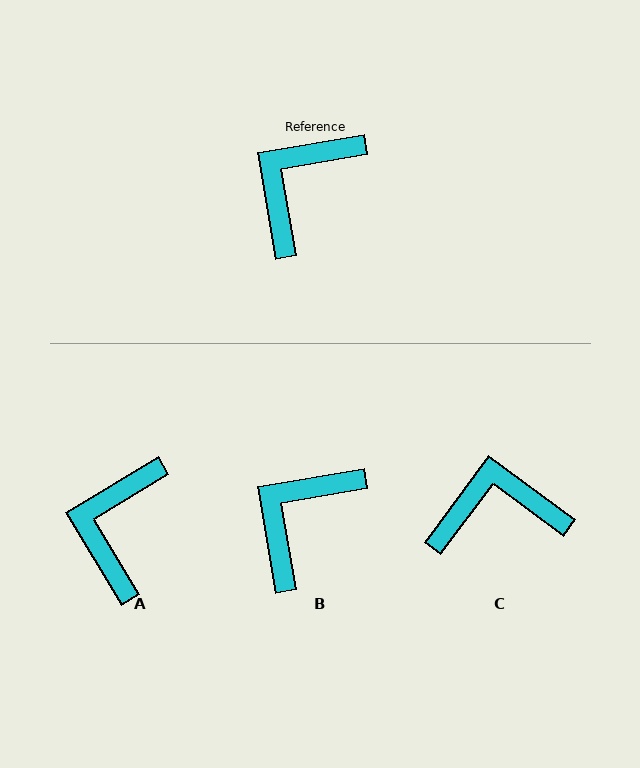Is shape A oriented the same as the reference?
No, it is off by about 22 degrees.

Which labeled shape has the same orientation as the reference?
B.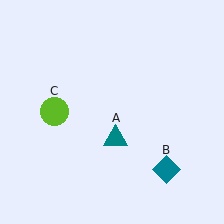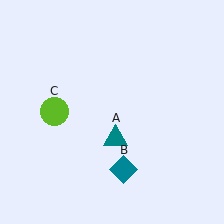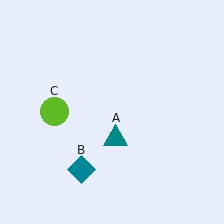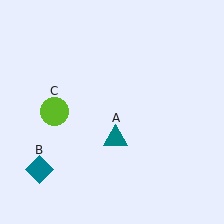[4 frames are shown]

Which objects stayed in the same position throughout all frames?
Teal triangle (object A) and lime circle (object C) remained stationary.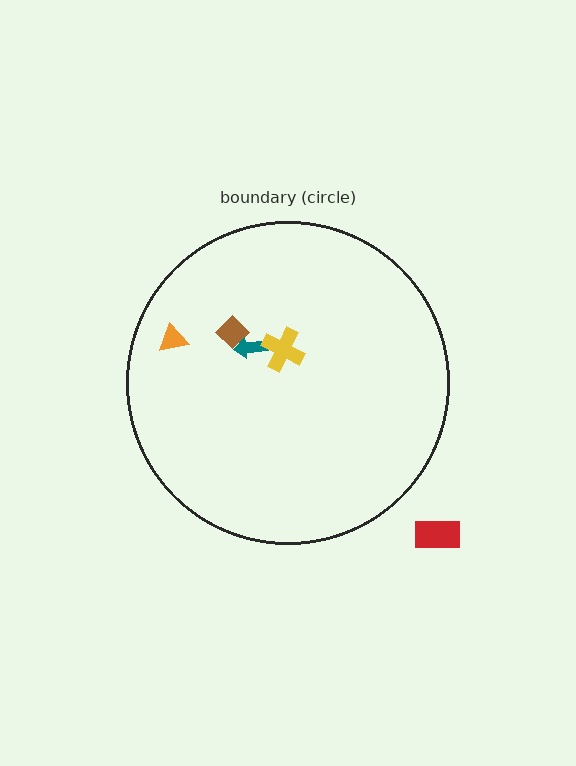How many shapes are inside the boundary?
4 inside, 1 outside.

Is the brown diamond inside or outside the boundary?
Inside.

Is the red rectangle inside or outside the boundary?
Outside.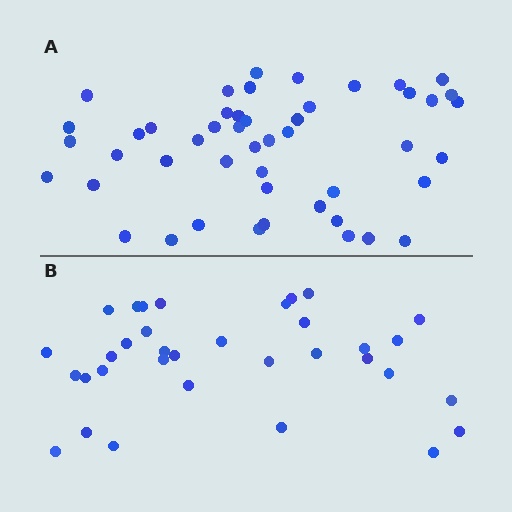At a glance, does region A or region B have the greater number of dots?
Region A (the top region) has more dots.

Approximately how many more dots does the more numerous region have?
Region A has approximately 15 more dots than region B.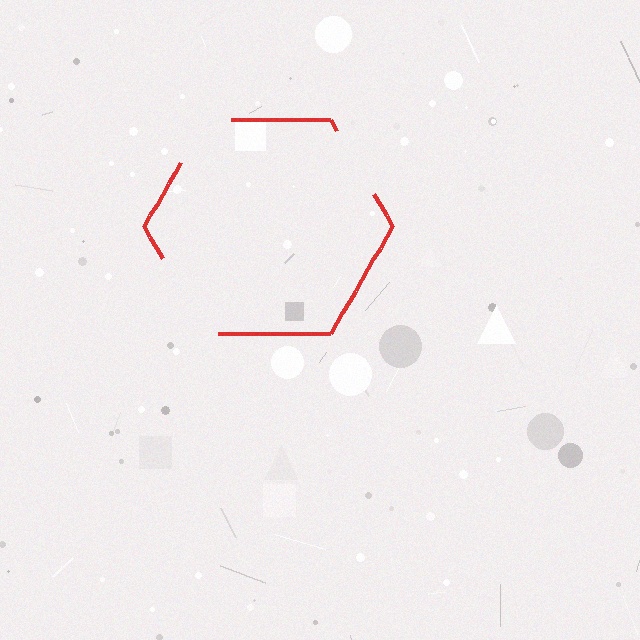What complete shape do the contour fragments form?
The contour fragments form a hexagon.